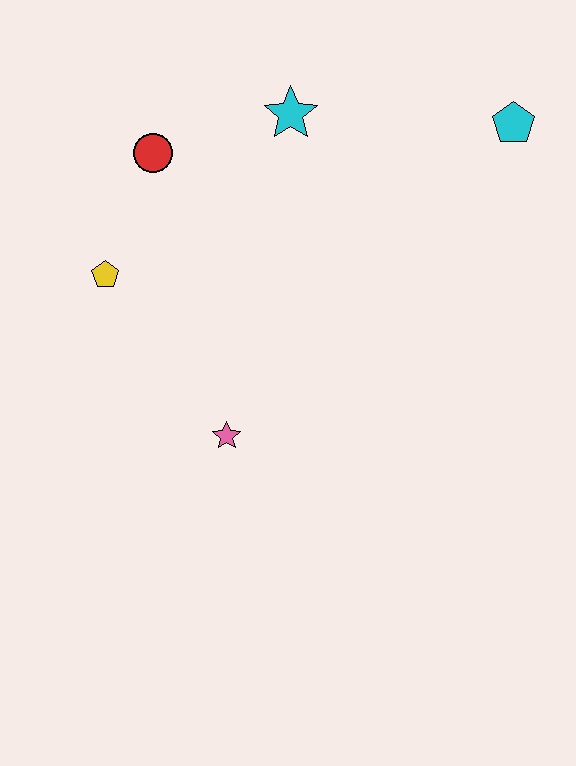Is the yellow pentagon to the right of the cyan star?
No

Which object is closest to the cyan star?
The red circle is closest to the cyan star.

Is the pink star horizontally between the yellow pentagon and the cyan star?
Yes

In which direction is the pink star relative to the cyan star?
The pink star is below the cyan star.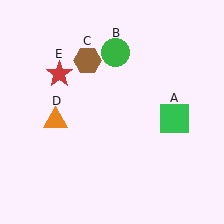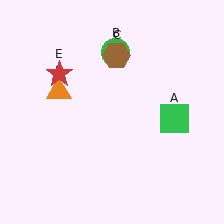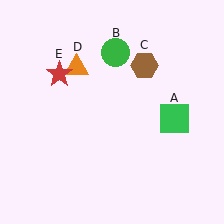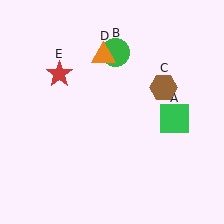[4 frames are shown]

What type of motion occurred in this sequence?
The brown hexagon (object C), orange triangle (object D) rotated clockwise around the center of the scene.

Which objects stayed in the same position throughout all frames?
Green square (object A) and green circle (object B) and red star (object E) remained stationary.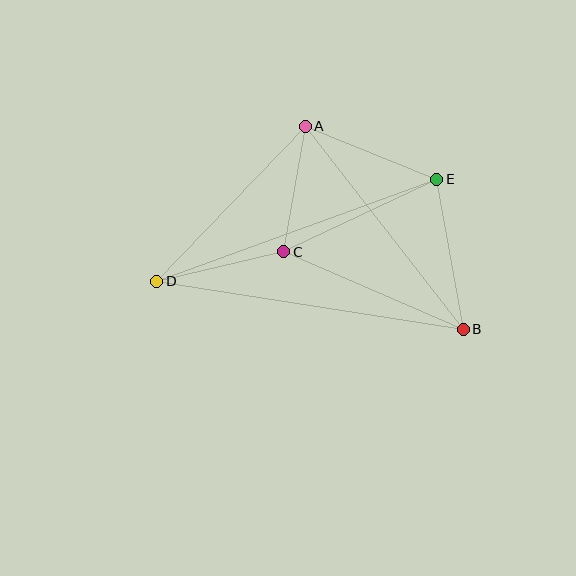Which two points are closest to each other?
Points A and C are closest to each other.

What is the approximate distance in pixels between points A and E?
The distance between A and E is approximately 142 pixels.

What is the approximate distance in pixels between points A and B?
The distance between A and B is approximately 257 pixels.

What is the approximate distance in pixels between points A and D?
The distance between A and D is approximately 214 pixels.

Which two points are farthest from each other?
Points B and D are farthest from each other.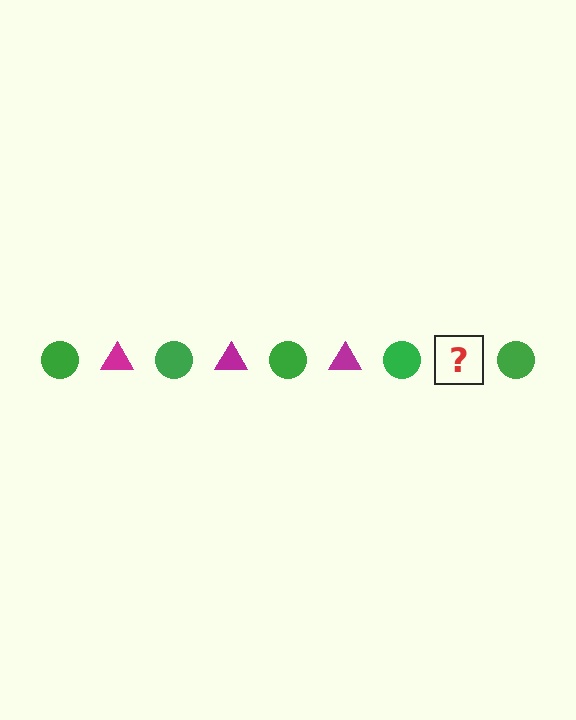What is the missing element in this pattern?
The missing element is a magenta triangle.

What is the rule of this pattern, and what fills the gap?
The rule is that the pattern alternates between green circle and magenta triangle. The gap should be filled with a magenta triangle.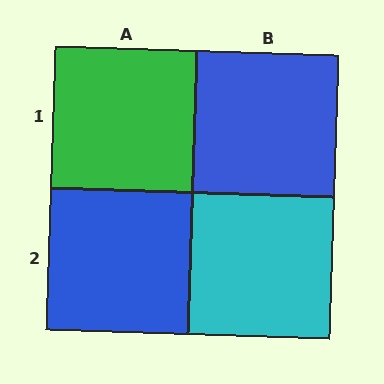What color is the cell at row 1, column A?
Green.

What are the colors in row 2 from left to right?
Blue, cyan.